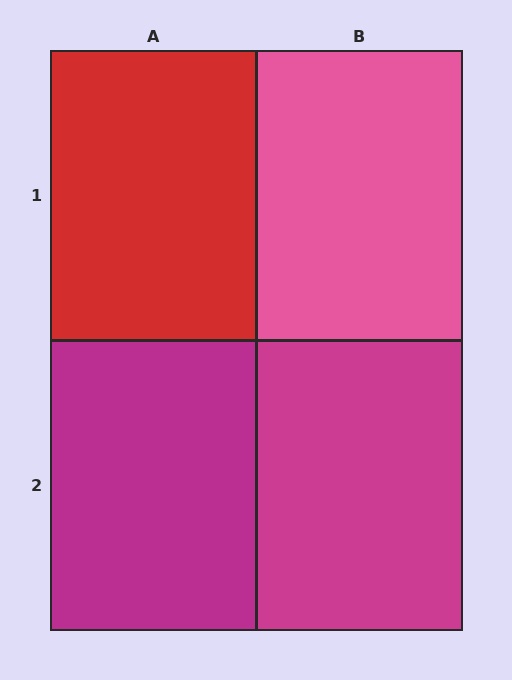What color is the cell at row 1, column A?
Red.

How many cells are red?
1 cell is red.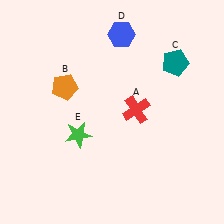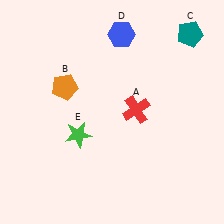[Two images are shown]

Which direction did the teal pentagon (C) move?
The teal pentagon (C) moved up.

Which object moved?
The teal pentagon (C) moved up.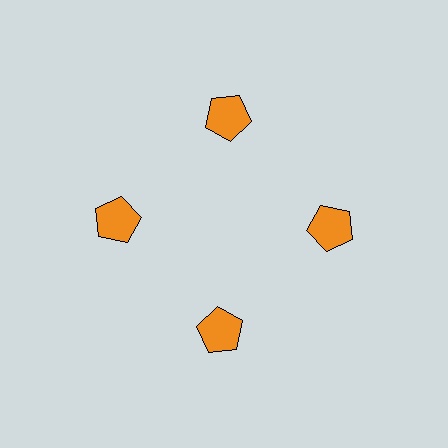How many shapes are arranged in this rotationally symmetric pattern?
There are 4 shapes, arranged in 4 groups of 1.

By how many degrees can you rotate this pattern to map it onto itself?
The pattern maps onto itself every 90 degrees of rotation.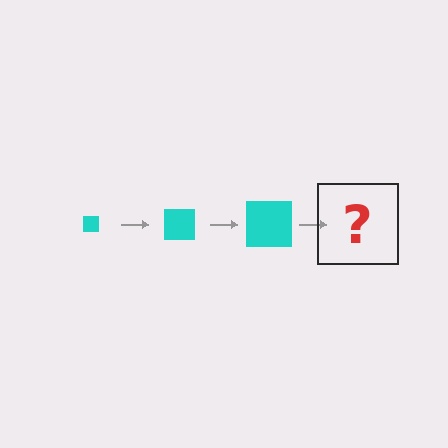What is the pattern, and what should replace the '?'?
The pattern is that the square gets progressively larger each step. The '?' should be a cyan square, larger than the previous one.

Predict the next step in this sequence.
The next step is a cyan square, larger than the previous one.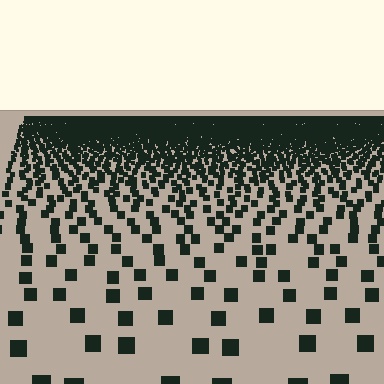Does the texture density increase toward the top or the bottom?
Density increases toward the top.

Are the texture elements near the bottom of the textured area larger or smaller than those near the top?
Larger. Near the bottom, elements are closer to the viewer and appear at a bigger on-screen size.